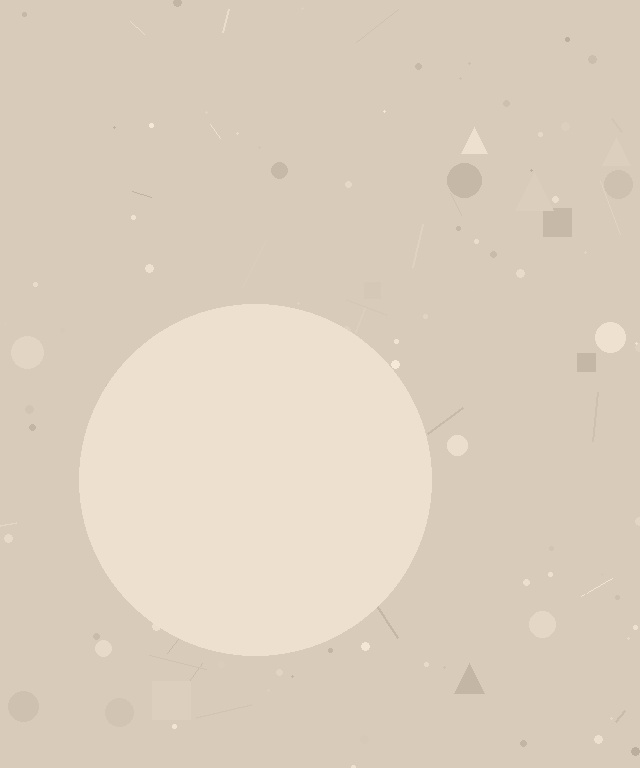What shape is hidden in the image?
A circle is hidden in the image.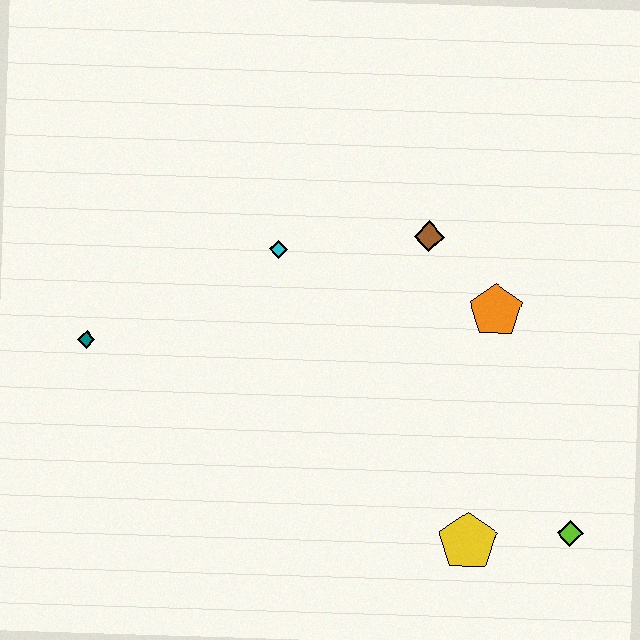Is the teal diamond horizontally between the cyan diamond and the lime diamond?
No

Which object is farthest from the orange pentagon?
The teal diamond is farthest from the orange pentagon.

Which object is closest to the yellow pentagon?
The lime diamond is closest to the yellow pentagon.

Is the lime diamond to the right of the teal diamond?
Yes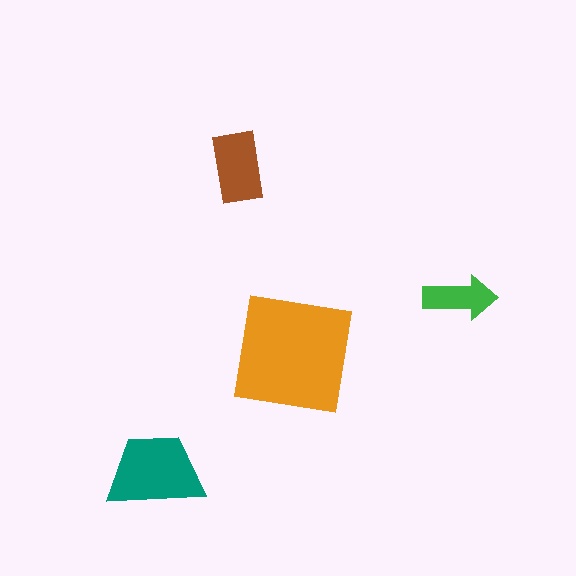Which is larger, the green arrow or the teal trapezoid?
The teal trapezoid.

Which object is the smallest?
The green arrow.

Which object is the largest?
The orange square.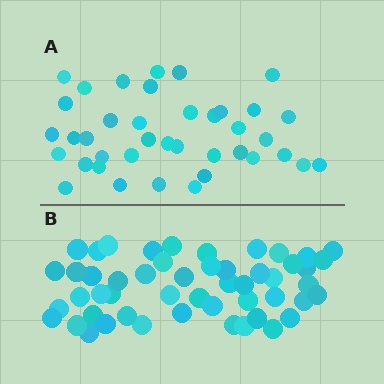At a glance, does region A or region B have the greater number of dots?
Region B (the bottom region) has more dots.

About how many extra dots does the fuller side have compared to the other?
Region B has roughly 12 or so more dots than region A.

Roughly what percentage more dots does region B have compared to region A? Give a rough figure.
About 30% more.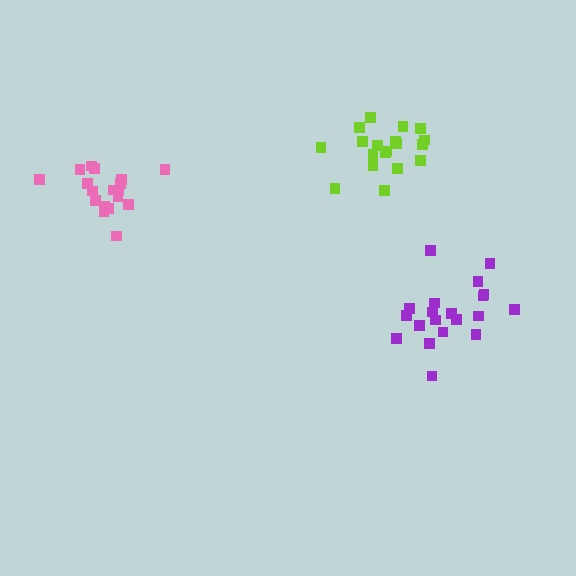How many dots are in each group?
Group 1: 19 dots, Group 2: 20 dots, Group 3: 18 dots (57 total).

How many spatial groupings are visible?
There are 3 spatial groupings.